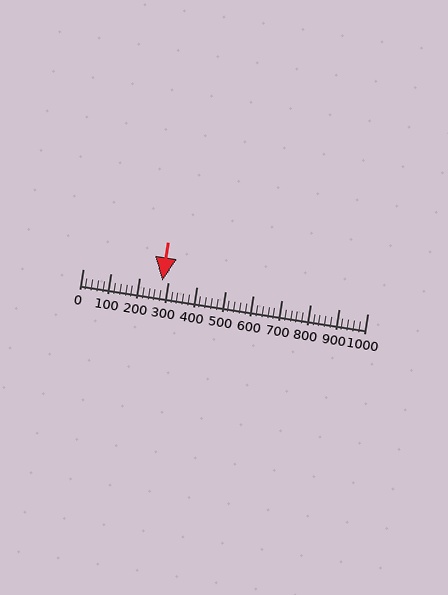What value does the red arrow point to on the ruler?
The red arrow points to approximately 280.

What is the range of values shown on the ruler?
The ruler shows values from 0 to 1000.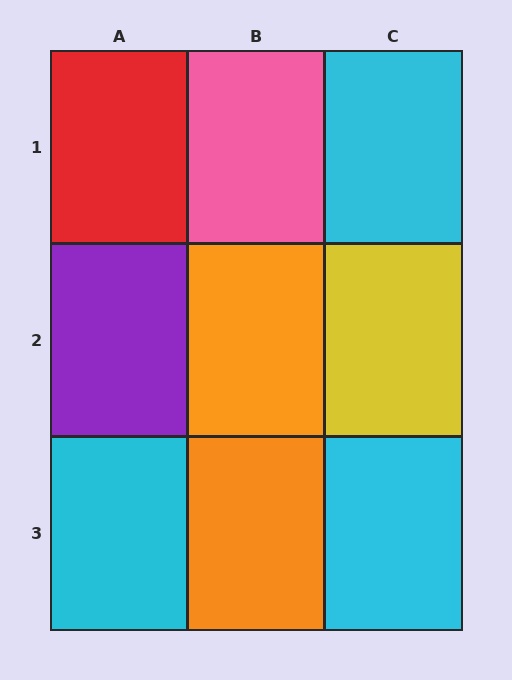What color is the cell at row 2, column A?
Purple.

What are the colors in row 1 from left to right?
Red, pink, cyan.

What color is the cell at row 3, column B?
Orange.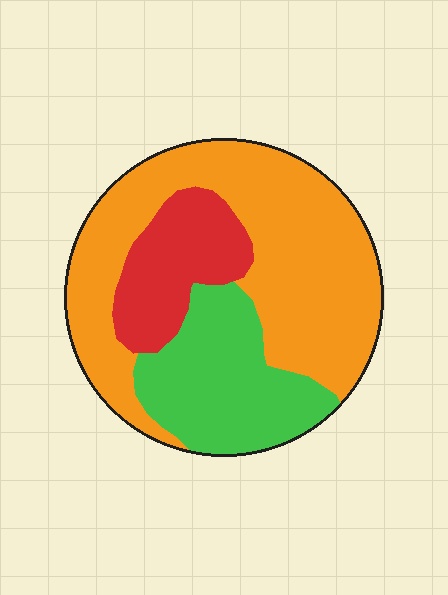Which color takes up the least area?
Red, at roughly 15%.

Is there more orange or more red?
Orange.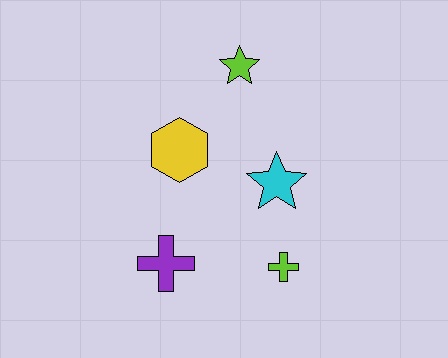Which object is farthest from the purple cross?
The lime star is farthest from the purple cross.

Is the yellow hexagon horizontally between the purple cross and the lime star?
Yes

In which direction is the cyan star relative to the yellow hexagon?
The cyan star is to the right of the yellow hexagon.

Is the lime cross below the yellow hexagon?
Yes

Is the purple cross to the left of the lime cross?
Yes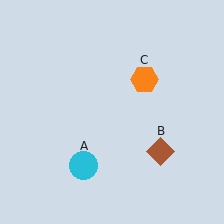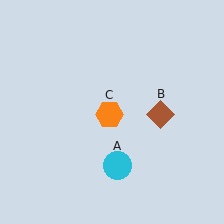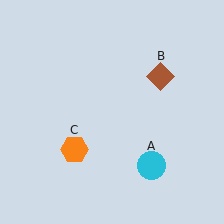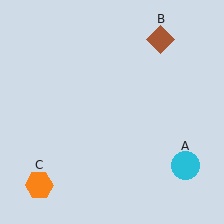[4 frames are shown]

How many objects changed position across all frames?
3 objects changed position: cyan circle (object A), brown diamond (object B), orange hexagon (object C).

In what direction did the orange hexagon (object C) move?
The orange hexagon (object C) moved down and to the left.